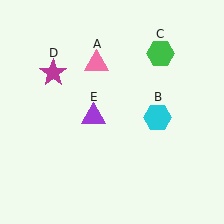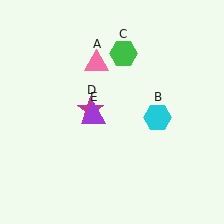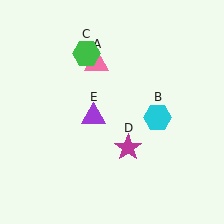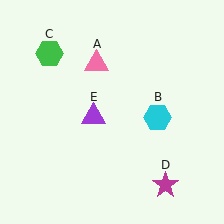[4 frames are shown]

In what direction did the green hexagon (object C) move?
The green hexagon (object C) moved left.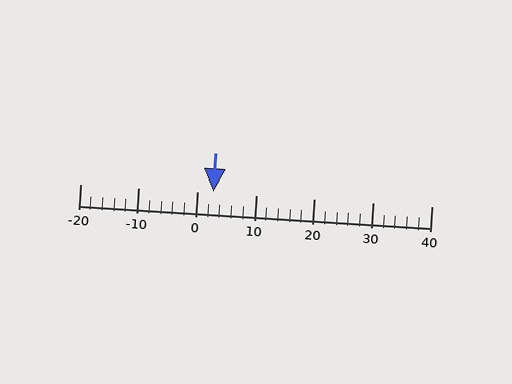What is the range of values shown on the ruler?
The ruler shows values from -20 to 40.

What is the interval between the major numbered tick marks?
The major tick marks are spaced 10 units apart.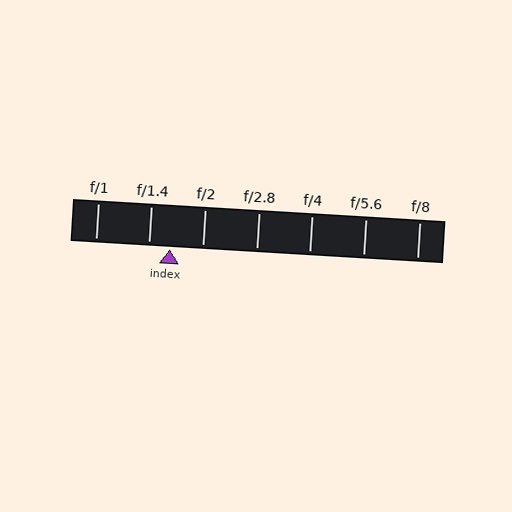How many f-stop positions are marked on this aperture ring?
There are 7 f-stop positions marked.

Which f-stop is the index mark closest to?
The index mark is closest to f/1.4.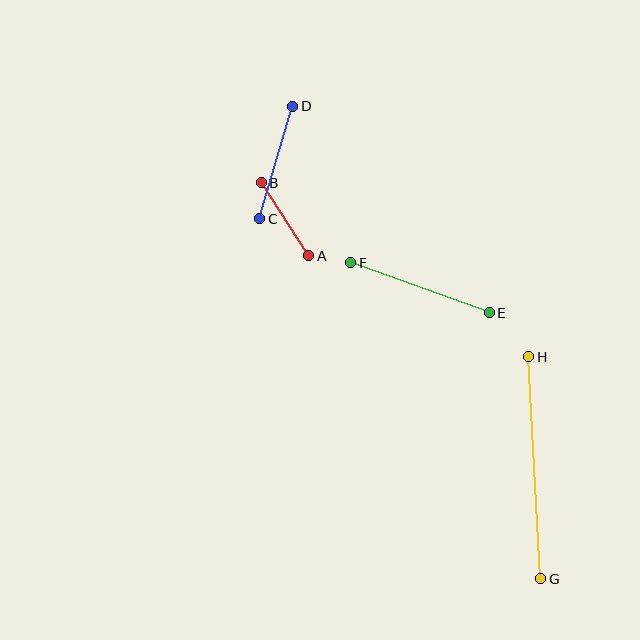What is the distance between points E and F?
The distance is approximately 148 pixels.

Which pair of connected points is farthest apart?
Points G and H are farthest apart.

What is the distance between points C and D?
The distance is approximately 118 pixels.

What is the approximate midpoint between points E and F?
The midpoint is at approximately (420, 288) pixels.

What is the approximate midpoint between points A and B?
The midpoint is at approximately (285, 219) pixels.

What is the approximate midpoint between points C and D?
The midpoint is at approximately (276, 163) pixels.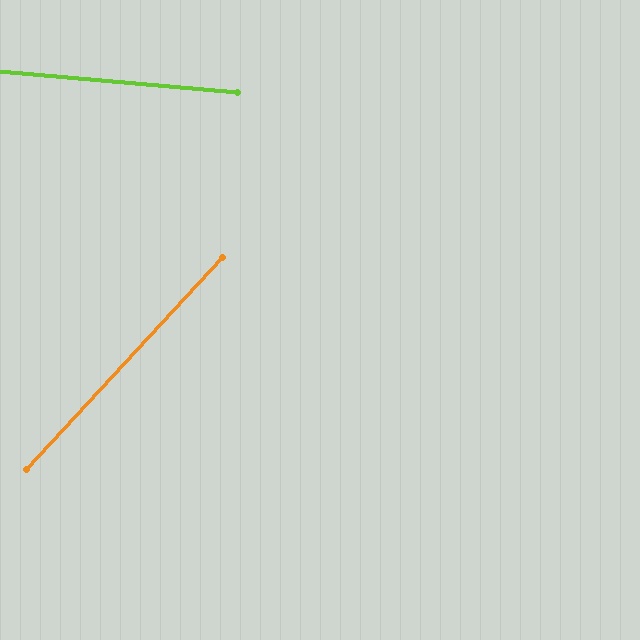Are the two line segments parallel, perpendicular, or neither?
Neither parallel nor perpendicular — they differ by about 52°.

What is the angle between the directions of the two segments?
Approximately 52 degrees.